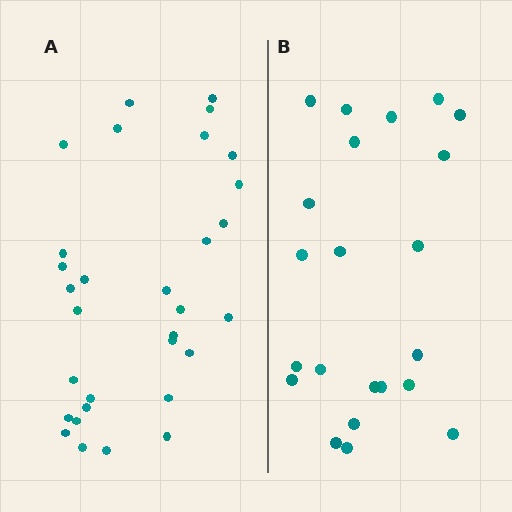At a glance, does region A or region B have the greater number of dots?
Region A (the left region) has more dots.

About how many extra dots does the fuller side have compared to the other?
Region A has roughly 8 or so more dots than region B.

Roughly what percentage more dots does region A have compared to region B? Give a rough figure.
About 40% more.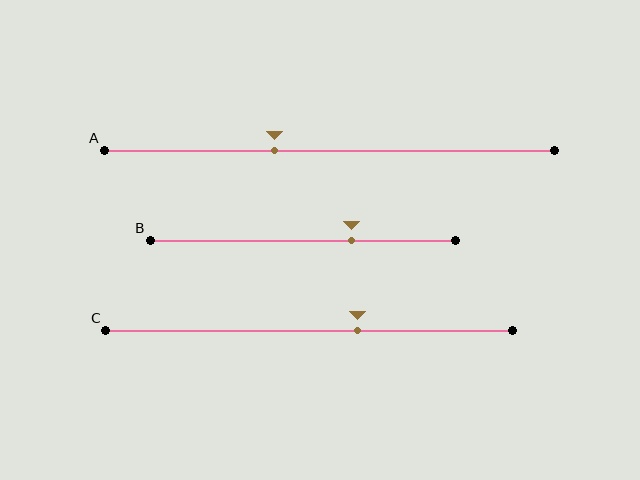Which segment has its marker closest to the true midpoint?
Segment C has its marker closest to the true midpoint.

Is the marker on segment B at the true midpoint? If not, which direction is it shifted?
No, the marker on segment B is shifted to the right by about 16% of the segment length.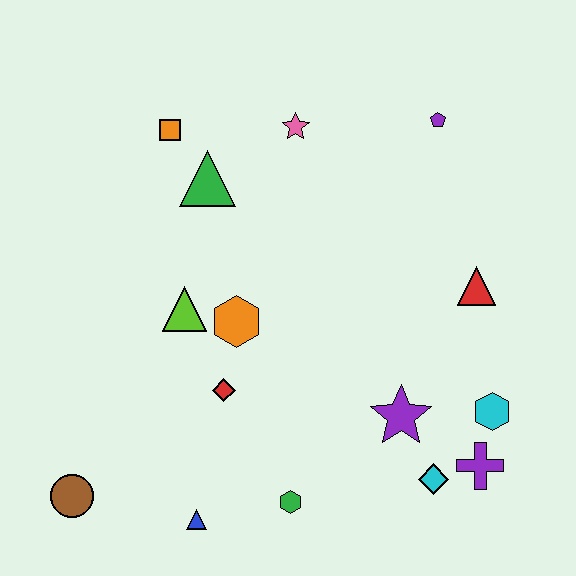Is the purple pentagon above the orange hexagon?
Yes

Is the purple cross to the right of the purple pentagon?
Yes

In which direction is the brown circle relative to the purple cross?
The brown circle is to the left of the purple cross.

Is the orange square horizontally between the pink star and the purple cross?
No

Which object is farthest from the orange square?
The purple cross is farthest from the orange square.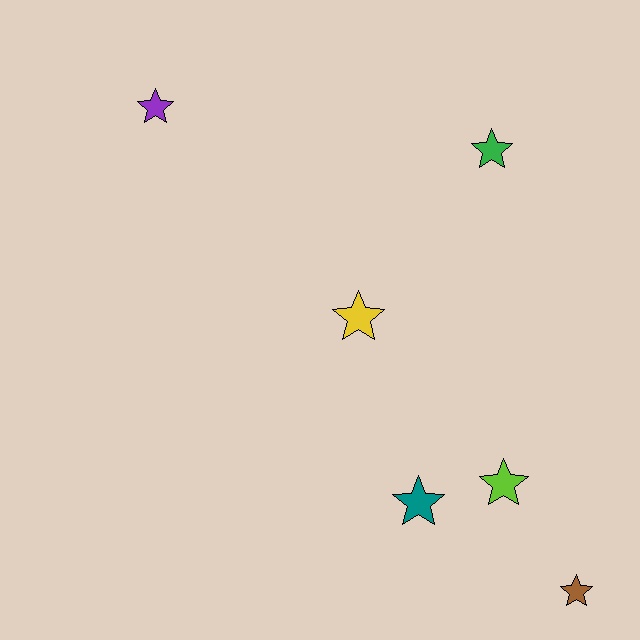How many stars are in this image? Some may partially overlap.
There are 6 stars.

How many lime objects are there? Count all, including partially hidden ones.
There is 1 lime object.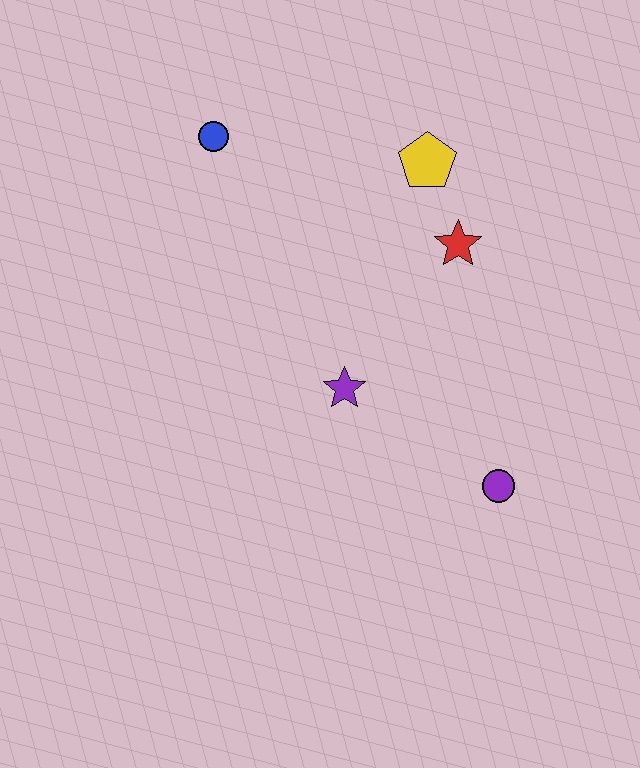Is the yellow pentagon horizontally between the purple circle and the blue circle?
Yes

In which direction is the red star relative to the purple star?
The red star is above the purple star.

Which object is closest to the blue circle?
The yellow pentagon is closest to the blue circle.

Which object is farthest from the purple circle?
The blue circle is farthest from the purple circle.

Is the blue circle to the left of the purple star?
Yes